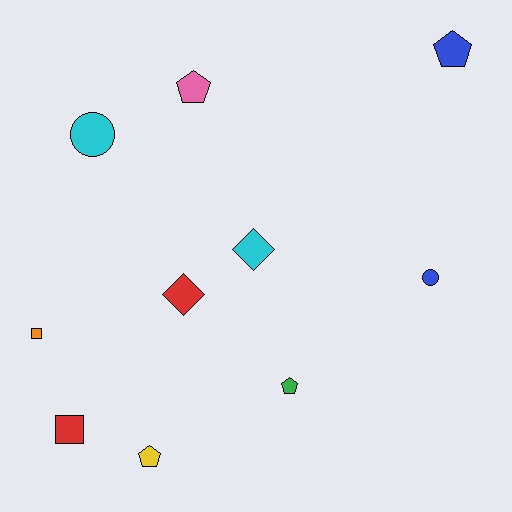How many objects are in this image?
There are 10 objects.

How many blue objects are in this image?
There are 2 blue objects.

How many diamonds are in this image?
There are 2 diamonds.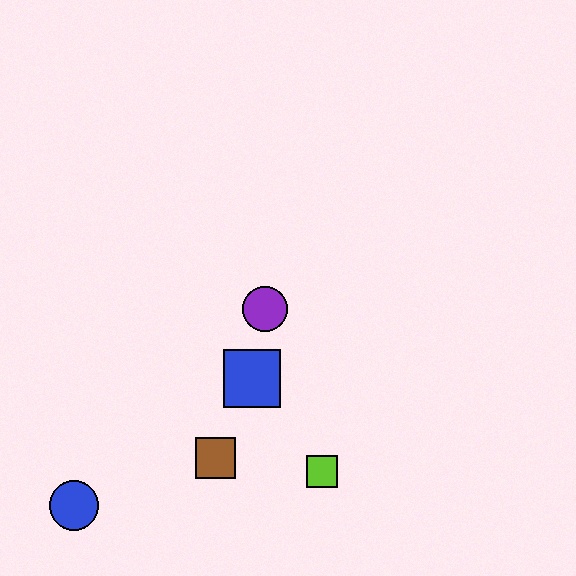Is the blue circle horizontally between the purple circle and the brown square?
No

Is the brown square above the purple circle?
No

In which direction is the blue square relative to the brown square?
The blue square is above the brown square.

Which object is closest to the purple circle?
The blue square is closest to the purple circle.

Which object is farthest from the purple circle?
The blue circle is farthest from the purple circle.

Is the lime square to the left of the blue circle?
No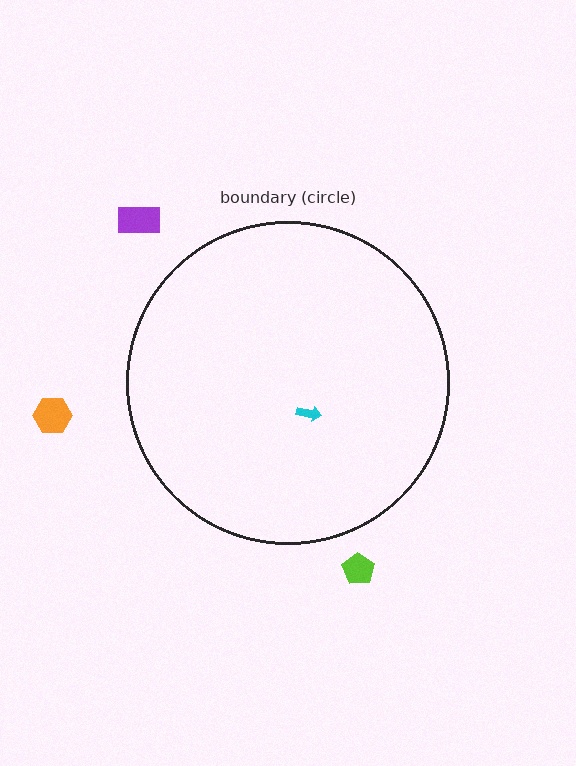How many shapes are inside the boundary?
1 inside, 3 outside.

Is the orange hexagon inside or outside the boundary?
Outside.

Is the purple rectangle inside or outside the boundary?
Outside.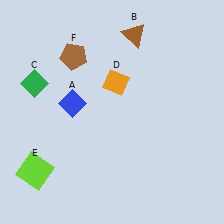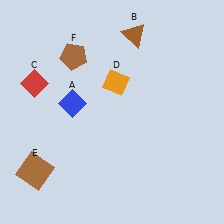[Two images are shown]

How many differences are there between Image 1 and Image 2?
There are 2 differences between the two images.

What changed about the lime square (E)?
In Image 1, E is lime. In Image 2, it changed to brown.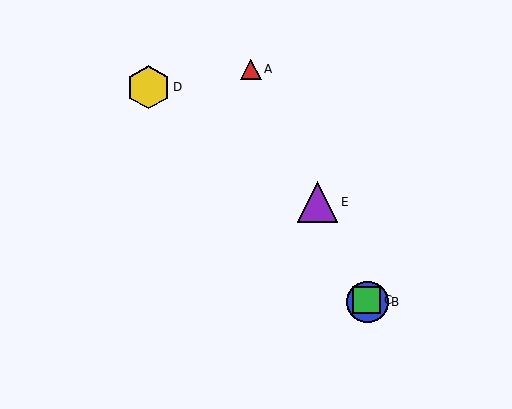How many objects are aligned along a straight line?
4 objects (A, B, C, E) are aligned along a straight line.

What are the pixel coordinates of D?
Object D is at (149, 87).